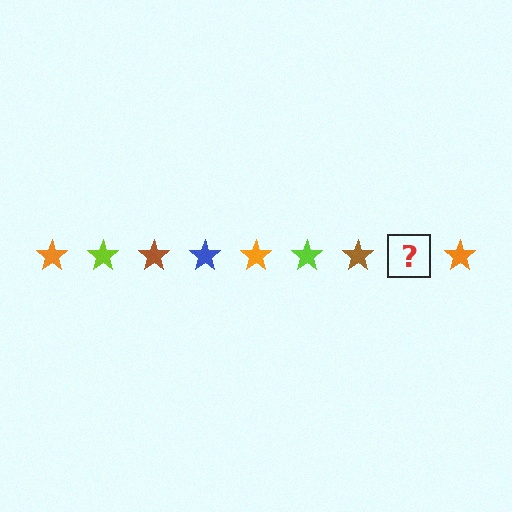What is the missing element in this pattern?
The missing element is a blue star.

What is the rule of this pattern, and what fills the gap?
The rule is that the pattern cycles through orange, lime, brown, blue stars. The gap should be filled with a blue star.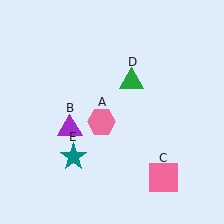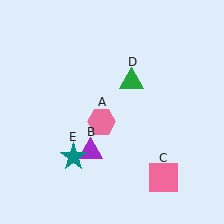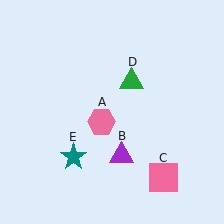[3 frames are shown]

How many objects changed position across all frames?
1 object changed position: purple triangle (object B).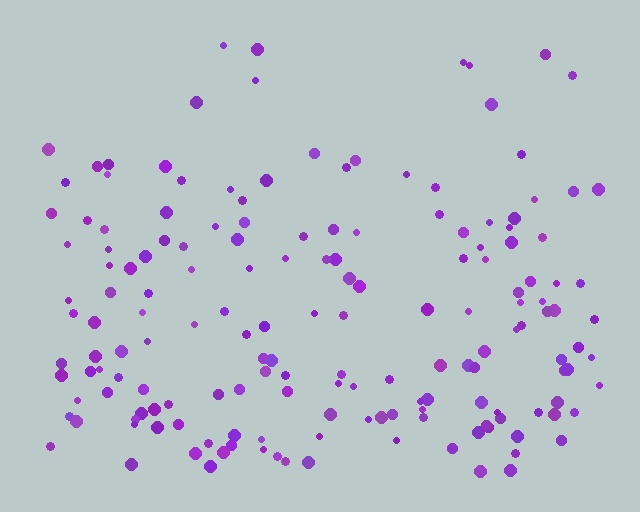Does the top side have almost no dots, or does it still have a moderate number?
Still a moderate number, just noticeably fewer than the bottom.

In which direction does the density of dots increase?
From top to bottom, with the bottom side densest.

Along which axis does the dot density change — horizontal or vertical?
Vertical.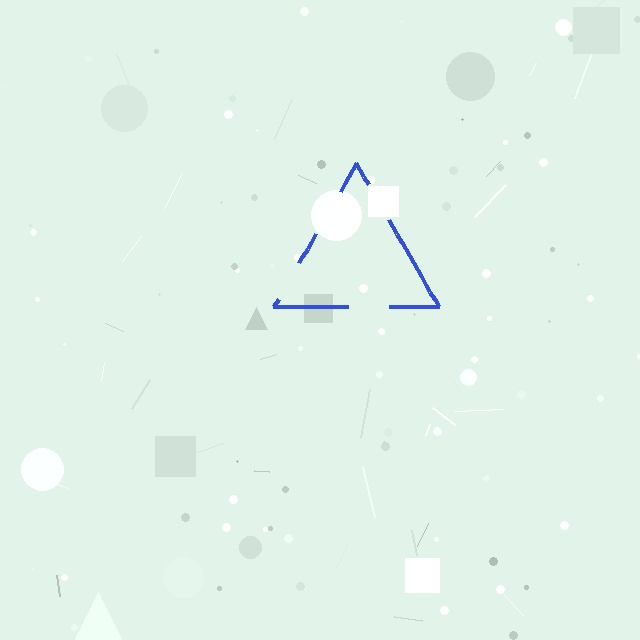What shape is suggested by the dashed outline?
The dashed outline suggests a triangle.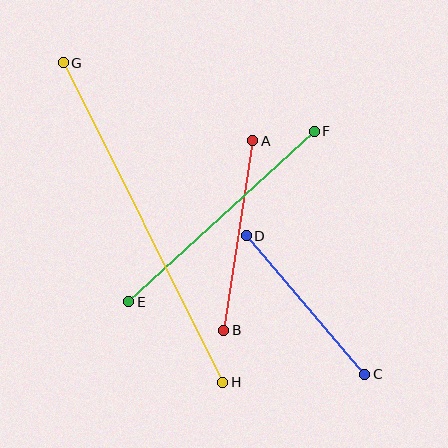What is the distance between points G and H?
The distance is approximately 357 pixels.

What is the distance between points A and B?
The distance is approximately 192 pixels.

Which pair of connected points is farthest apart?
Points G and H are farthest apart.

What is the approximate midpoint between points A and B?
The midpoint is at approximately (238, 235) pixels.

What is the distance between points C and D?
The distance is approximately 182 pixels.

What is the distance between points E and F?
The distance is approximately 252 pixels.